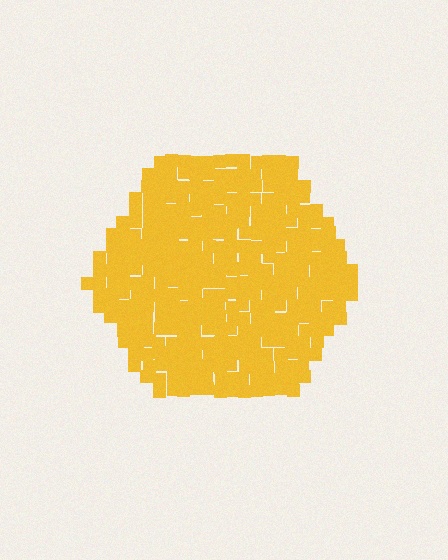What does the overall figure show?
The overall figure shows a hexagon.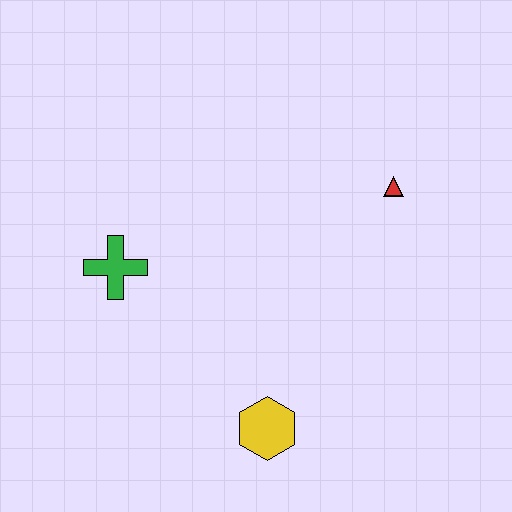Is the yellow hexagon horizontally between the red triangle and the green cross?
Yes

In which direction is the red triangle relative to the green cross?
The red triangle is to the right of the green cross.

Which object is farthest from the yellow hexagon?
The red triangle is farthest from the yellow hexagon.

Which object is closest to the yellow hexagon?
The green cross is closest to the yellow hexagon.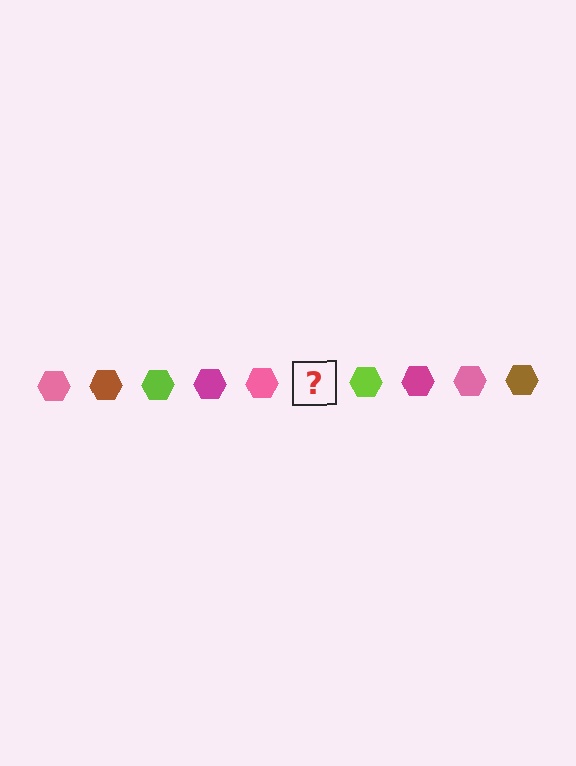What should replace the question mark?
The question mark should be replaced with a brown hexagon.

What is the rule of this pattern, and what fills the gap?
The rule is that the pattern cycles through pink, brown, lime, magenta hexagons. The gap should be filled with a brown hexagon.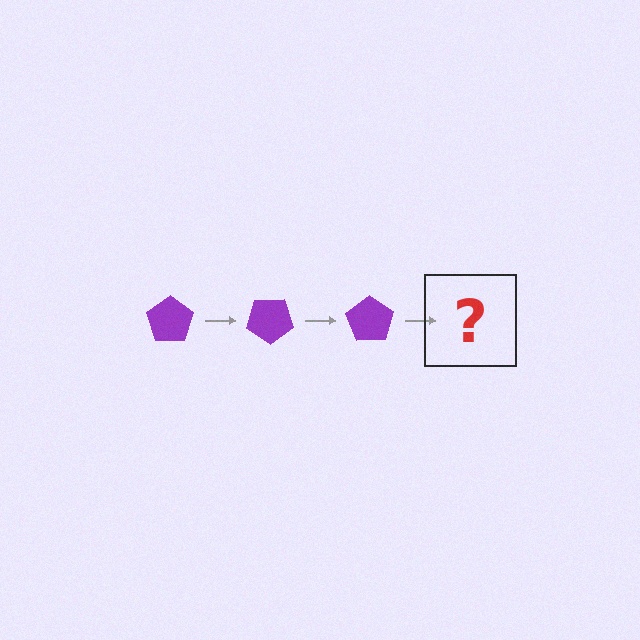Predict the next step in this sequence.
The next step is a purple pentagon rotated 105 degrees.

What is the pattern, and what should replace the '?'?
The pattern is that the pentagon rotates 35 degrees each step. The '?' should be a purple pentagon rotated 105 degrees.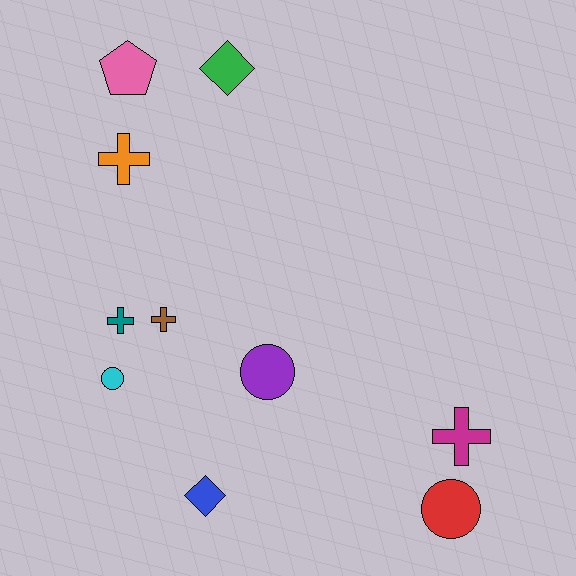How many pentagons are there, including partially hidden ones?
There is 1 pentagon.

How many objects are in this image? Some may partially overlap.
There are 10 objects.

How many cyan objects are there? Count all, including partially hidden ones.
There is 1 cyan object.